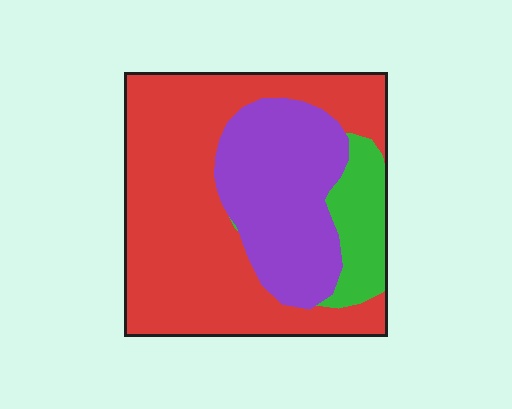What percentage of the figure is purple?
Purple covers roughly 30% of the figure.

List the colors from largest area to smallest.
From largest to smallest: red, purple, green.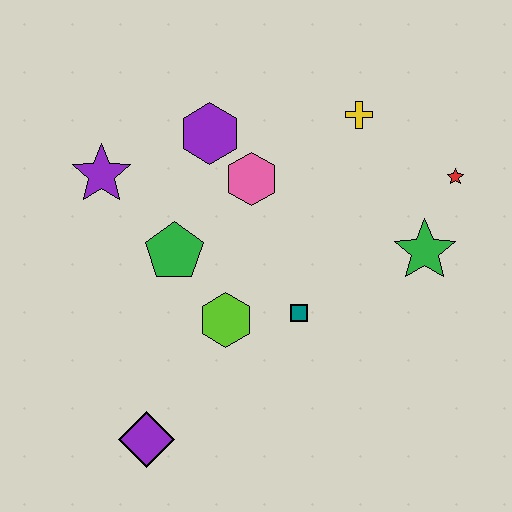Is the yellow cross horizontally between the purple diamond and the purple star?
No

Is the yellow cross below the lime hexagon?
No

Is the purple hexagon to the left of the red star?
Yes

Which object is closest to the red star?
The green star is closest to the red star.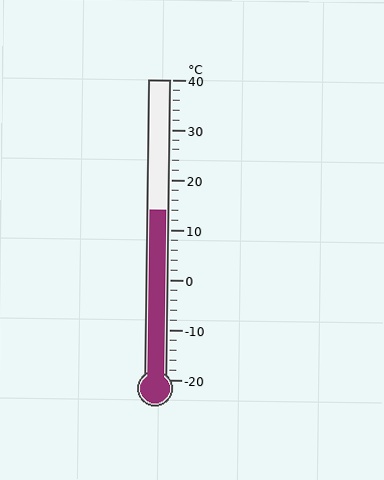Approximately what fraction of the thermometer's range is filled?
The thermometer is filled to approximately 55% of its range.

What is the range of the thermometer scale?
The thermometer scale ranges from -20°C to 40°C.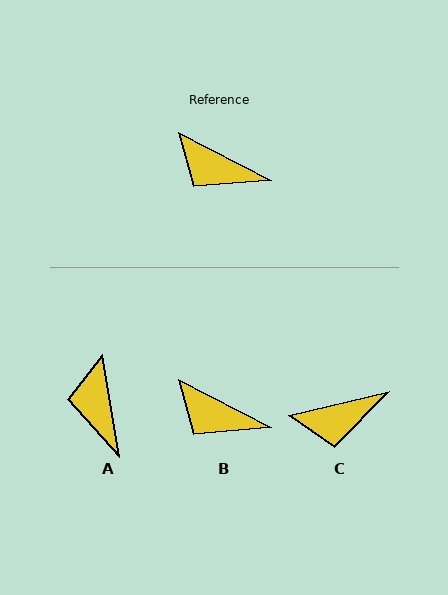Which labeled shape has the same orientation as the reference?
B.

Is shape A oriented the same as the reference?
No, it is off by about 53 degrees.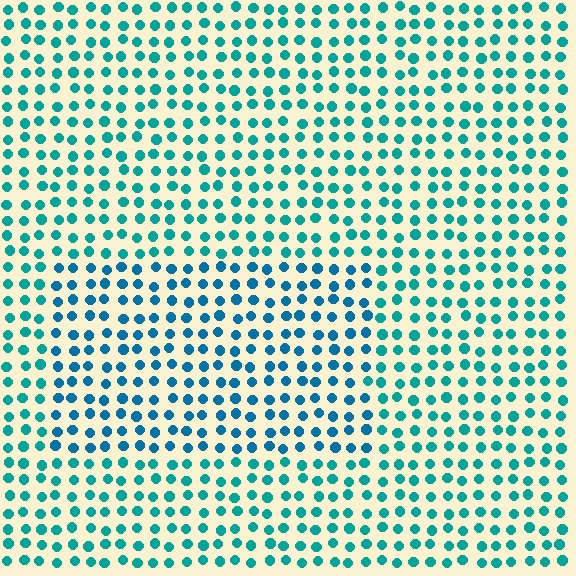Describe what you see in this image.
The image is filled with small teal elements in a uniform arrangement. A rectangle-shaped region is visible where the elements are tinted to a slightly different hue, forming a subtle color boundary.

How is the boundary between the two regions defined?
The boundary is defined purely by a slight shift in hue (about 23 degrees). Spacing, size, and orientation are identical on both sides.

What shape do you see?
I see a rectangle.